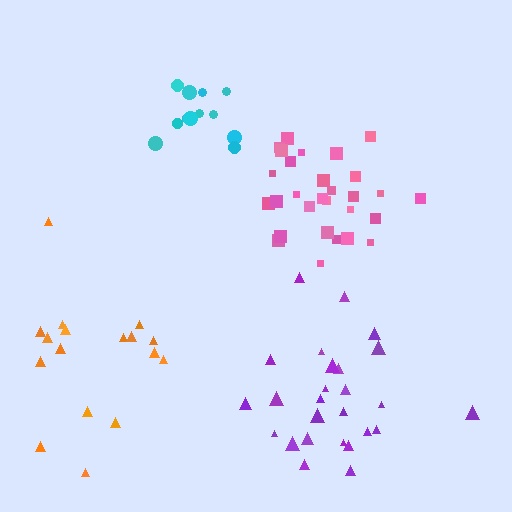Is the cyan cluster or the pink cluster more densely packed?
Pink.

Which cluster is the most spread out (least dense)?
Orange.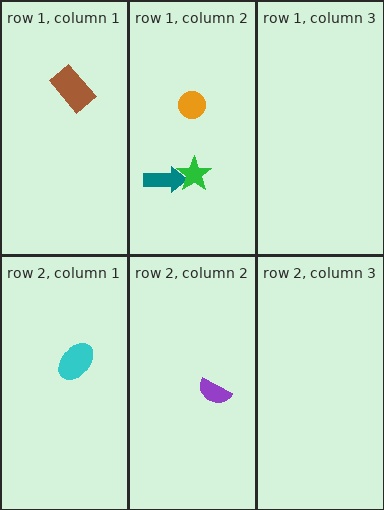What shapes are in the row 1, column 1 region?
The brown rectangle.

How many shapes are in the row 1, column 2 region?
3.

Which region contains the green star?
The row 1, column 2 region.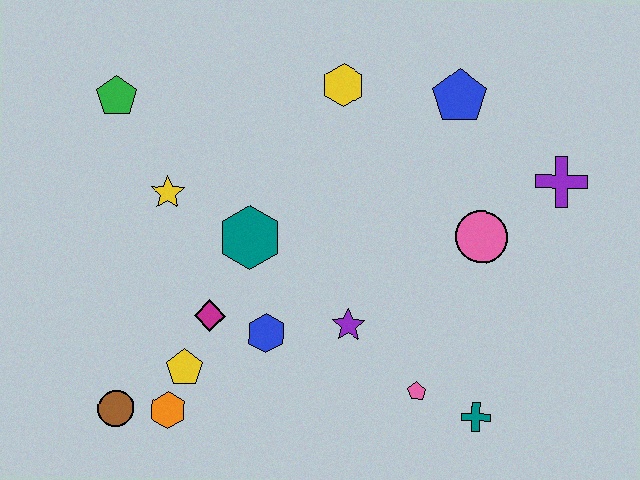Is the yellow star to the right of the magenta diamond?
No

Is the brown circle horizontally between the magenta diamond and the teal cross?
No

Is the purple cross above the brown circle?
Yes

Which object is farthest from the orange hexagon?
The purple cross is farthest from the orange hexagon.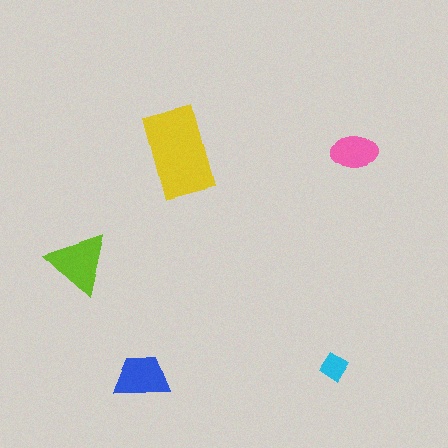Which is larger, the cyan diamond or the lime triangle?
The lime triangle.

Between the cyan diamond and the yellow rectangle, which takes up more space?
The yellow rectangle.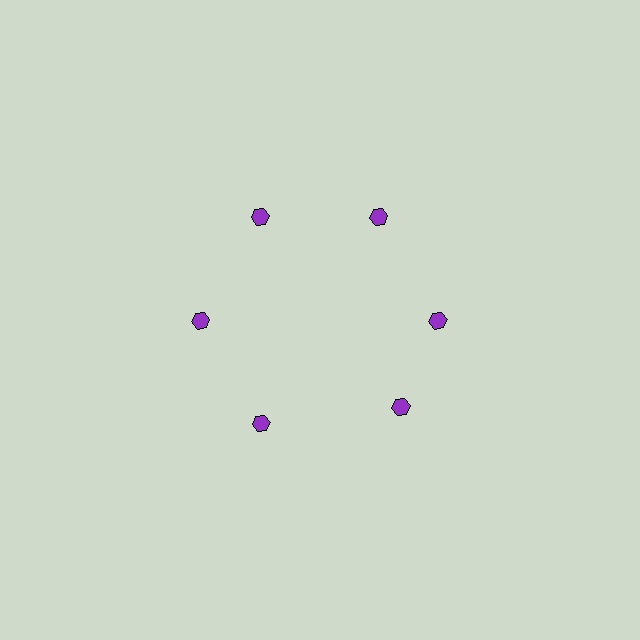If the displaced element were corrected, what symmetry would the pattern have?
It would have 6-fold rotational symmetry — the pattern would map onto itself every 60 degrees.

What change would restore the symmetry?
The symmetry would be restored by rotating it back into even spacing with its neighbors so that all 6 hexagons sit at equal angles and equal distance from the center.